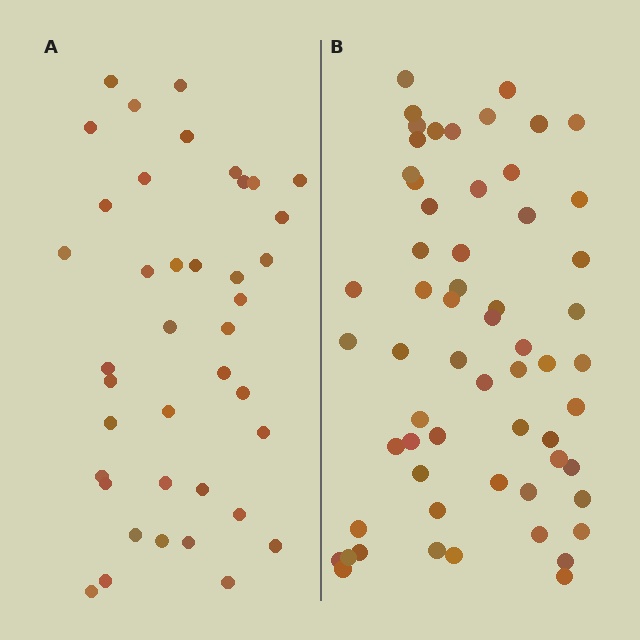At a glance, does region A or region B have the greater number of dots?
Region B (the right region) has more dots.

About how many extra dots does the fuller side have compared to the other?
Region B has approximately 20 more dots than region A.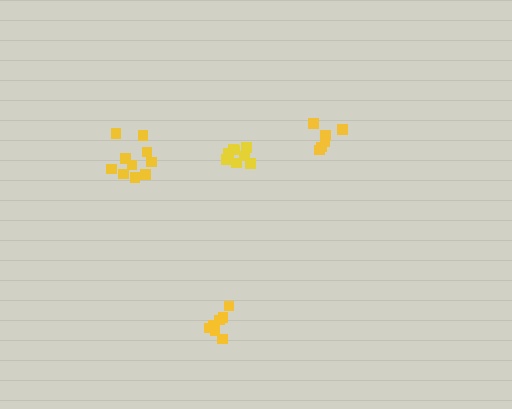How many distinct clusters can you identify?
There are 4 distinct clusters.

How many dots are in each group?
Group 1: 10 dots, Group 2: 6 dots, Group 3: 7 dots, Group 4: 8 dots (31 total).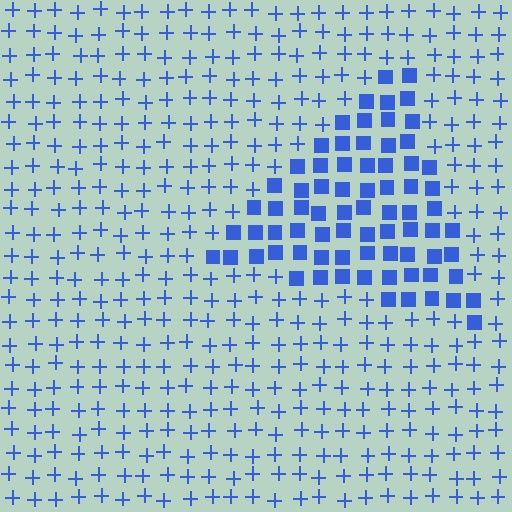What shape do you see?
I see a triangle.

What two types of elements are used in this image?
The image uses squares inside the triangle region and plus signs outside it.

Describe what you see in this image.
The image is filled with small blue elements arranged in a uniform grid. A triangle-shaped region contains squares, while the surrounding area contains plus signs. The boundary is defined purely by the change in element shape.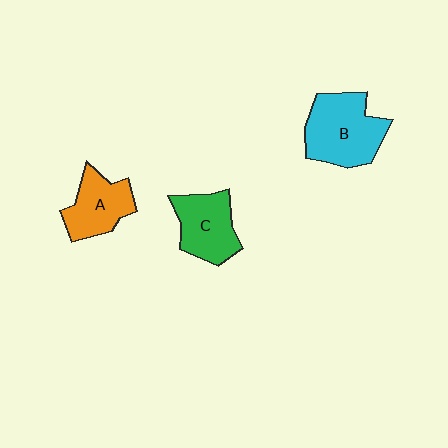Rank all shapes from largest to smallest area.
From largest to smallest: B (cyan), C (green), A (orange).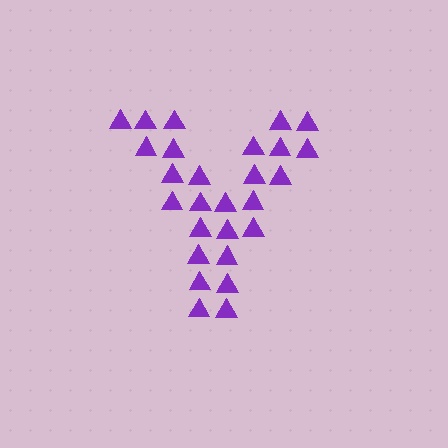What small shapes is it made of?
It is made of small triangles.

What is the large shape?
The large shape is the letter Y.